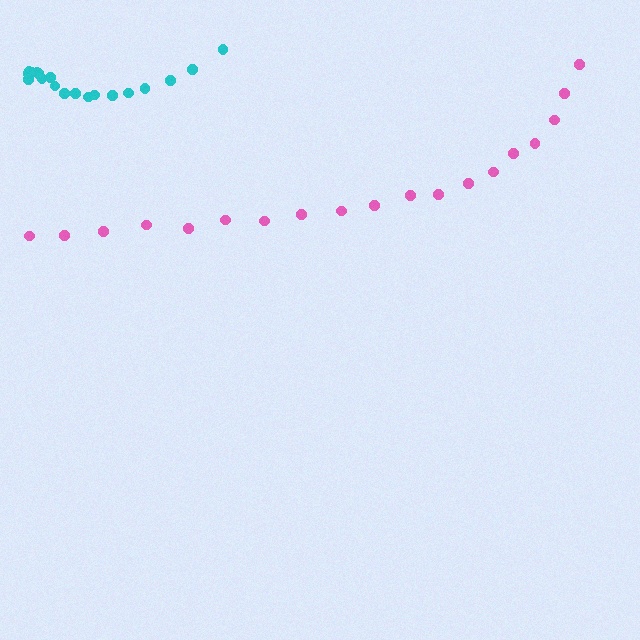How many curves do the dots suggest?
There are 2 distinct paths.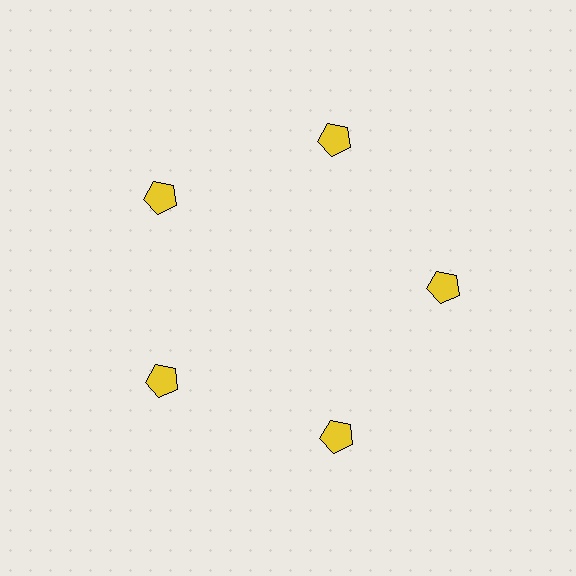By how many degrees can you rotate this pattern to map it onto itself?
The pattern maps onto itself every 72 degrees of rotation.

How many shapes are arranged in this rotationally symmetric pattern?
There are 5 shapes, arranged in 5 groups of 1.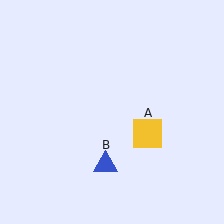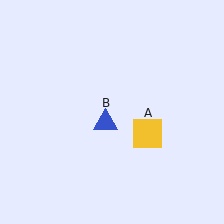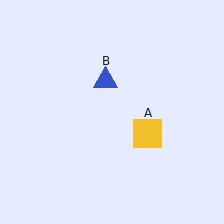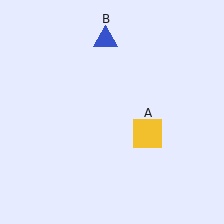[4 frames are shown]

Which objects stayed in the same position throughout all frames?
Yellow square (object A) remained stationary.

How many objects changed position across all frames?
1 object changed position: blue triangle (object B).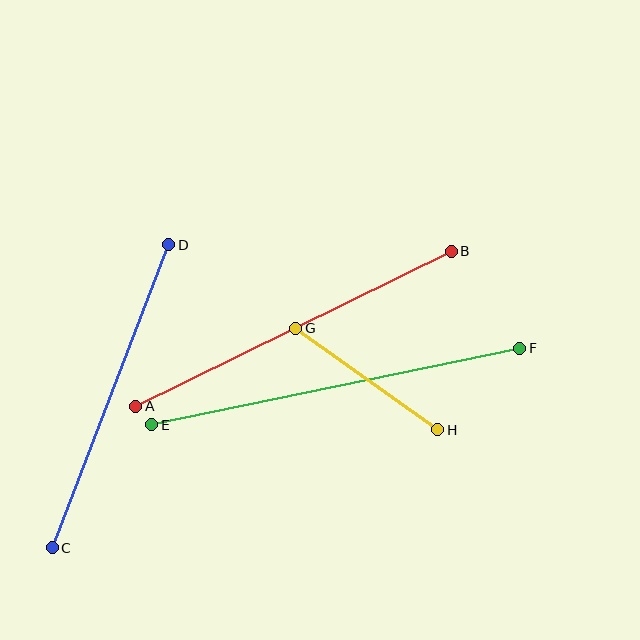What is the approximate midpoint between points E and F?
The midpoint is at approximately (336, 387) pixels.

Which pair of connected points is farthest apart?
Points E and F are farthest apart.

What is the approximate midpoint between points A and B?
The midpoint is at approximately (294, 329) pixels.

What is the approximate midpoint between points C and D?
The midpoint is at approximately (110, 396) pixels.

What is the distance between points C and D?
The distance is approximately 324 pixels.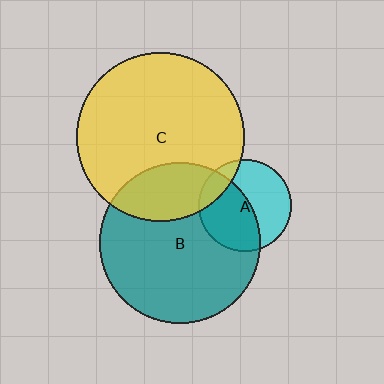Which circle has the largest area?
Circle C (yellow).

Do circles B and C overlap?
Yes.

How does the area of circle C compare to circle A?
Approximately 3.3 times.